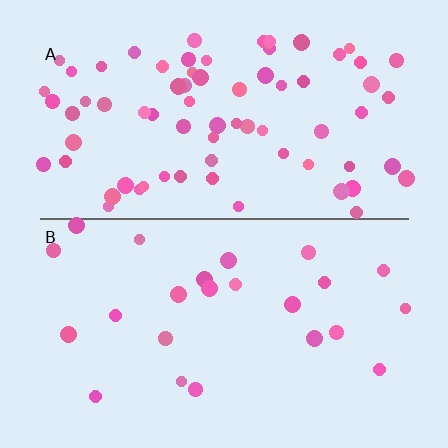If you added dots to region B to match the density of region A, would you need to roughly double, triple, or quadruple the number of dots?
Approximately triple.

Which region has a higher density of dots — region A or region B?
A (the top).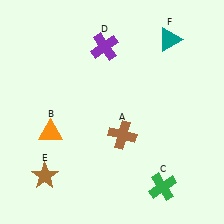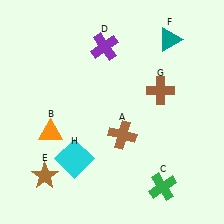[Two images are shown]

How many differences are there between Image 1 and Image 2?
There are 2 differences between the two images.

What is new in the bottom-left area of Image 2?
A cyan square (H) was added in the bottom-left area of Image 2.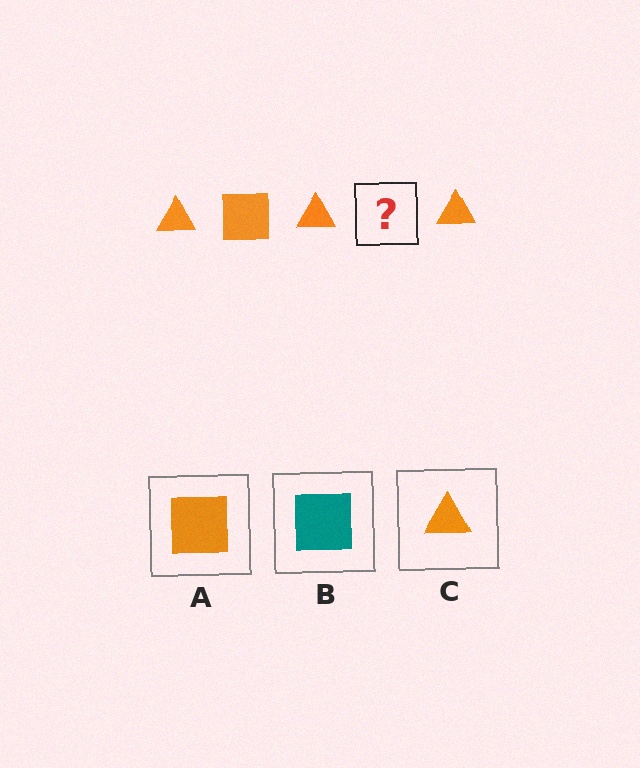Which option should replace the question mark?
Option A.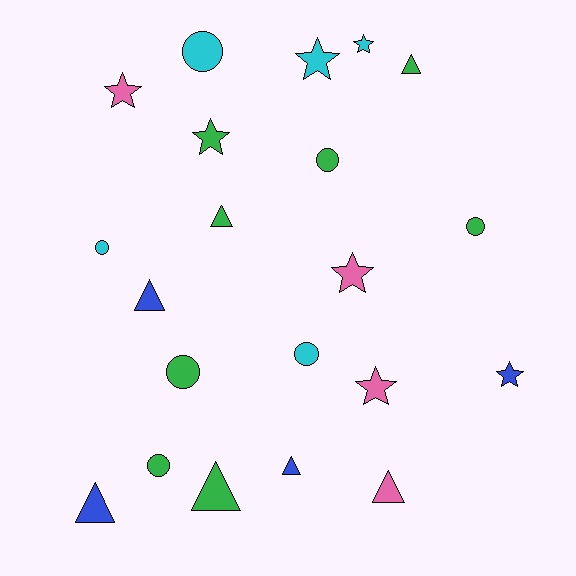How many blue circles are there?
There are no blue circles.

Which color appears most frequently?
Green, with 8 objects.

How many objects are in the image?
There are 21 objects.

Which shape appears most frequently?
Star, with 7 objects.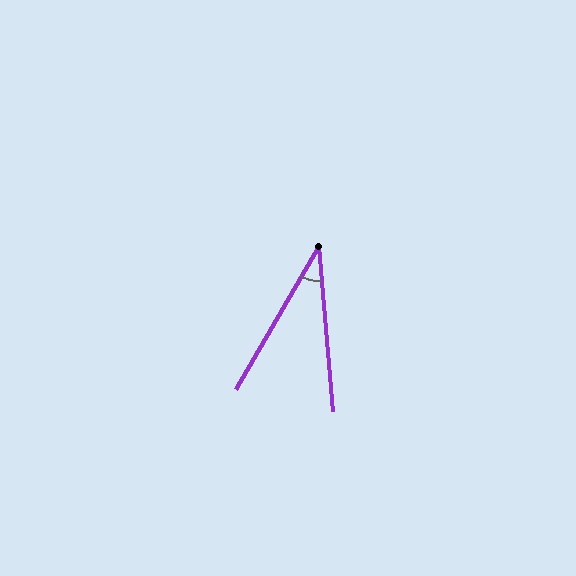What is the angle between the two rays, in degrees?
Approximately 35 degrees.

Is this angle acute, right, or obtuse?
It is acute.